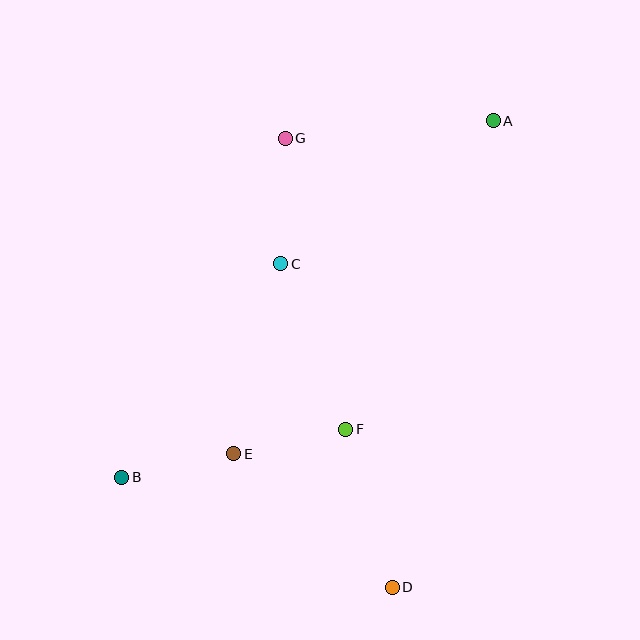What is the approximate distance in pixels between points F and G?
The distance between F and G is approximately 297 pixels.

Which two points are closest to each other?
Points B and E are closest to each other.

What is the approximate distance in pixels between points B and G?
The distance between B and G is approximately 377 pixels.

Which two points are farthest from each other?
Points A and B are farthest from each other.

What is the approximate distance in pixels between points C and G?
The distance between C and G is approximately 126 pixels.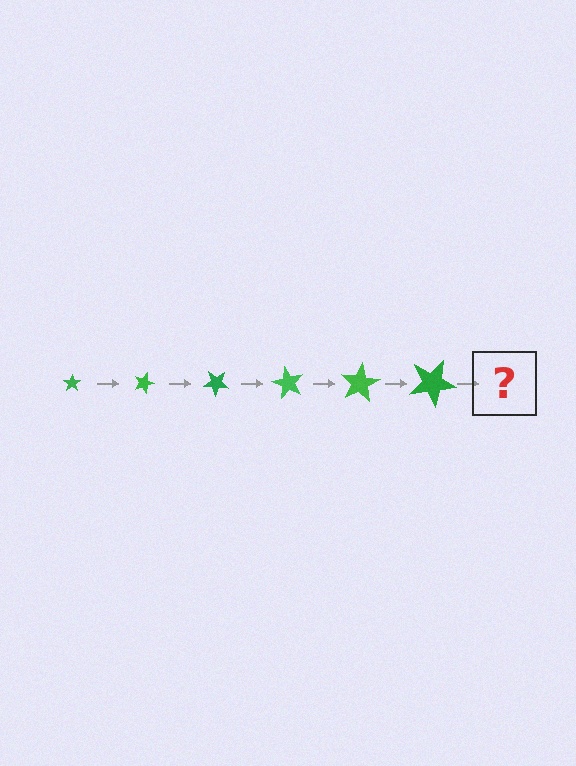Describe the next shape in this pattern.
It should be a star, larger than the previous one and rotated 120 degrees from the start.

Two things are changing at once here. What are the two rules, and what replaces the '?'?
The two rules are that the star grows larger each step and it rotates 20 degrees each step. The '?' should be a star, larger than the previous one and rotated 120 degrees from the start.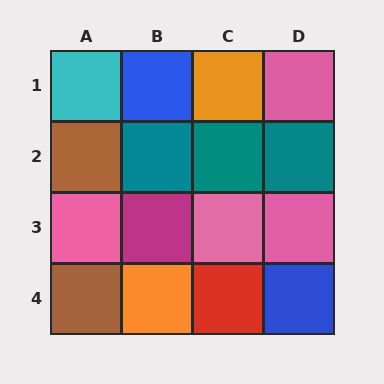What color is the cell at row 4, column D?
Blue.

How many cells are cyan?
1 cell is cyan.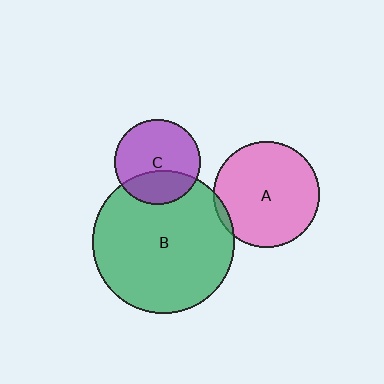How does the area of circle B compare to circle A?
Approximately 1.8 times.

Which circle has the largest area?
Circle B (green).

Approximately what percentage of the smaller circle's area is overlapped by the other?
Approximately 30%.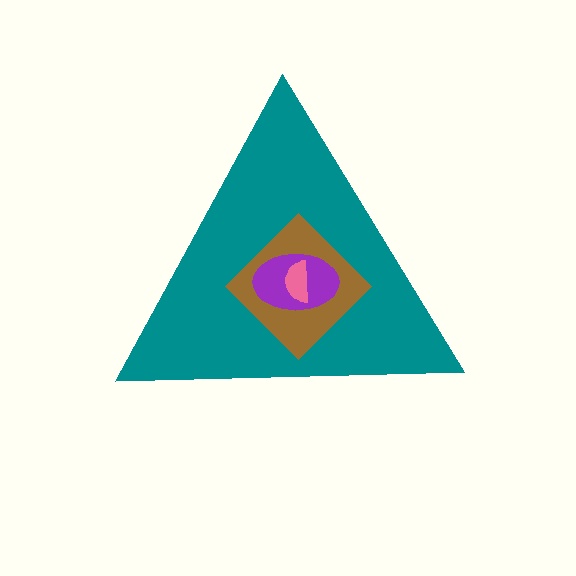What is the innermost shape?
The pink semicircle.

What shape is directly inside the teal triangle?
The brown diamond.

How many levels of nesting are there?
4.